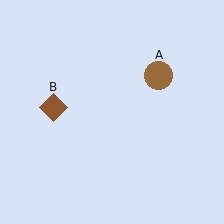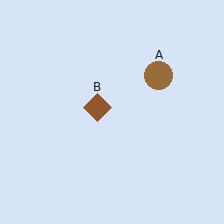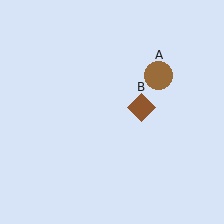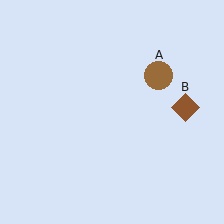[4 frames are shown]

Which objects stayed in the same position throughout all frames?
Brown circle (object A) remained stationary.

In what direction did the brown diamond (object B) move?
The brown diamond (object B) moved right.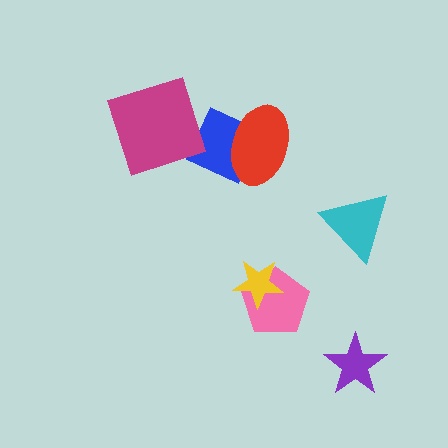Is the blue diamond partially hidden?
Yes, it is partially covered by another shape.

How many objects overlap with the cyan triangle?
0 objects overlap with the cyan triangle.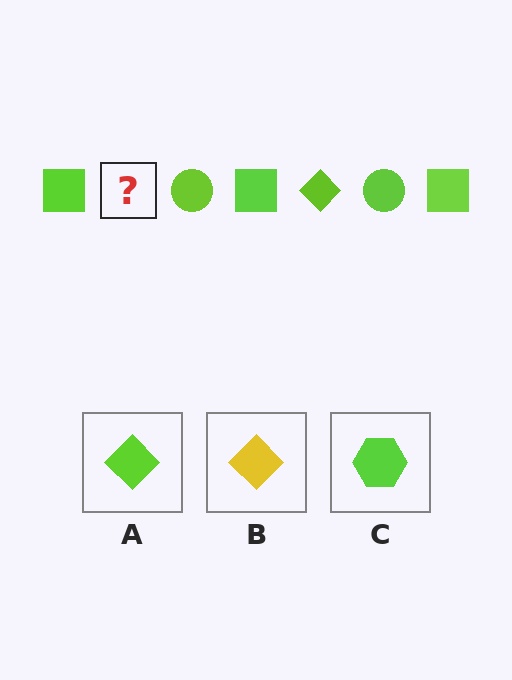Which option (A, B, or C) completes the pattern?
A.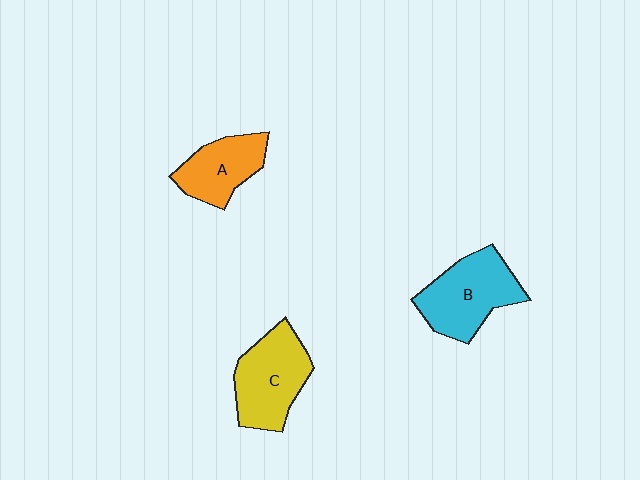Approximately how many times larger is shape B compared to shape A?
Approximately 1.4 times.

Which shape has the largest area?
Shape B (cyan).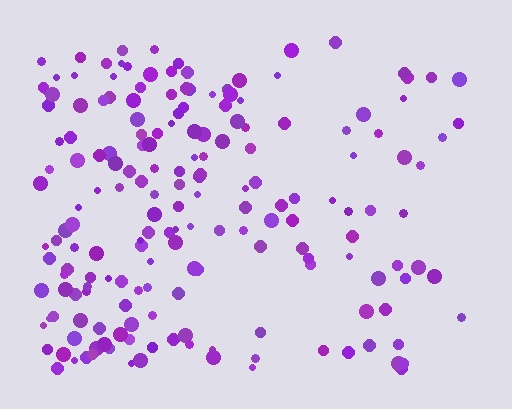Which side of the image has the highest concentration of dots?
The left.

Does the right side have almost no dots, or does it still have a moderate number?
Still a moderate number, just noticeably fewer than the left.